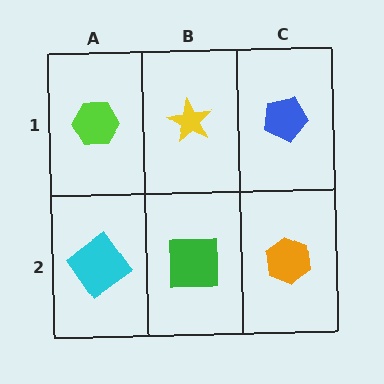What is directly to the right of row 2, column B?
An orange hexagon.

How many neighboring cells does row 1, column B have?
3.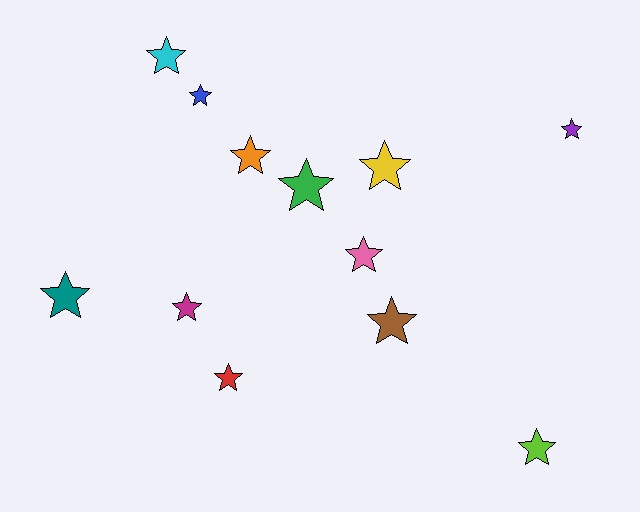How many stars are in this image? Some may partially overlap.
There are 12 stars.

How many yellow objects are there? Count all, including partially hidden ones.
There is 1 yellow object.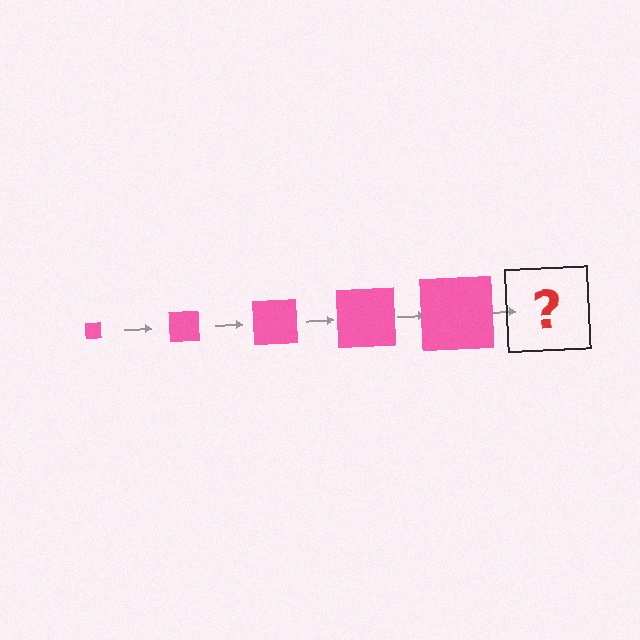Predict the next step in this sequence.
The next step is a pink square, larger than the previous one.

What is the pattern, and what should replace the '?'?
The pattern is that the square gets progressively larger each step. The '?' should be a pink square, larger than the previous one.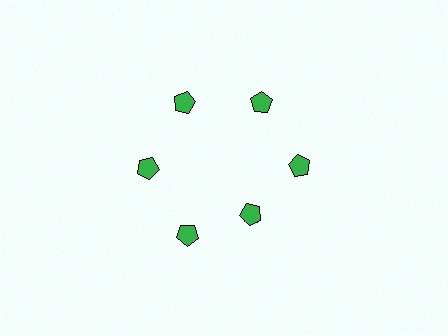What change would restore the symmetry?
The symmetry would be restored by moving it outward, back onto the ring so that all 6 pentagons sit at equal angles and equal distance from the center.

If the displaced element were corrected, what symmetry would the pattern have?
It would have 6-fold rotational symmetry — the pattern would map onto itself every 60 degrees.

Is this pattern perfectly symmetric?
No. The 6 green pentagons are arranged in a ring, but one element near the 5 o'clock position is pulled inward toward the center, breaking the 6-fold rotational symmetry.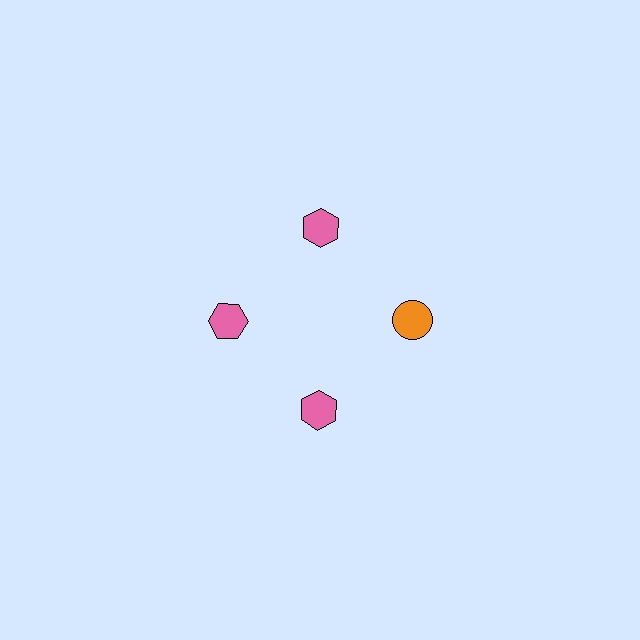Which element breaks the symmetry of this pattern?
The orange circle at roughly the 3 o'clock position breaks the symmetry. All other shapes are pink hexagons.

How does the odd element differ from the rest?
It differs in both color (orange instead of pink) and shape (circle instead of hexagon).